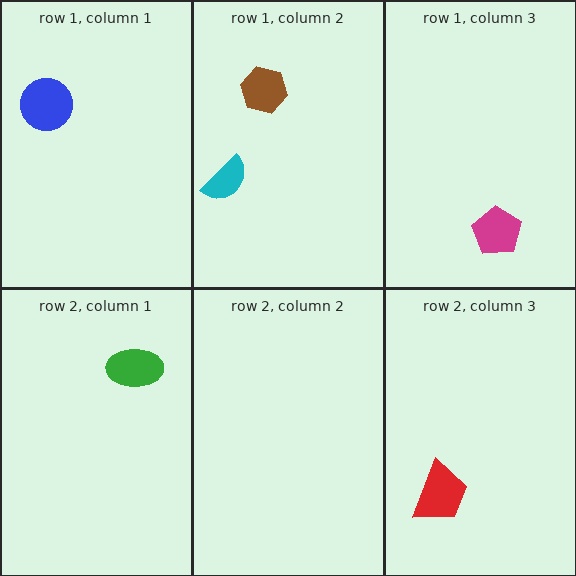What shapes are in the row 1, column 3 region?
The magenta pentagon.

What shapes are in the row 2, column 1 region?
The green ellipse.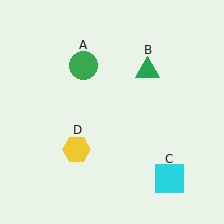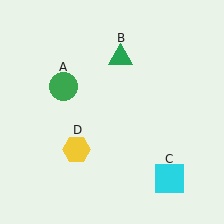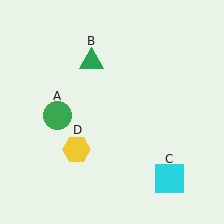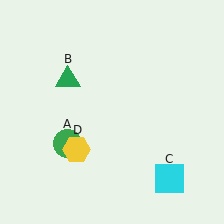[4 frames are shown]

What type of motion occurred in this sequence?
The green circle (object A), green triangle (object B) rotated counterclockwise around the center of the scene.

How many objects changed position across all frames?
2 objects changed position: green circle (object A), green triangle (object B).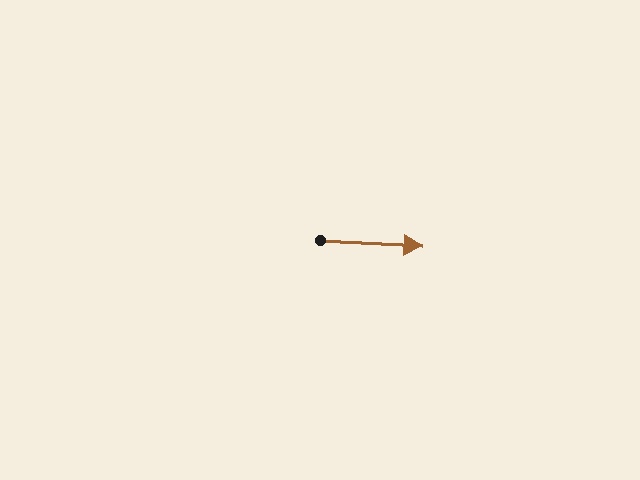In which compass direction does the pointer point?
East.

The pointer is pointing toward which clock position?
Roughly 3 o'clock.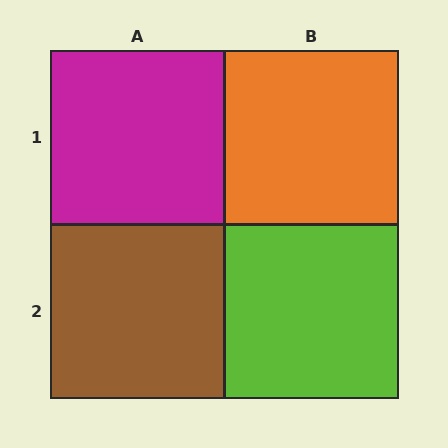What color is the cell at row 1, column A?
Magenta.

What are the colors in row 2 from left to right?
Brown, lime.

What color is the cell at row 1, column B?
Orange.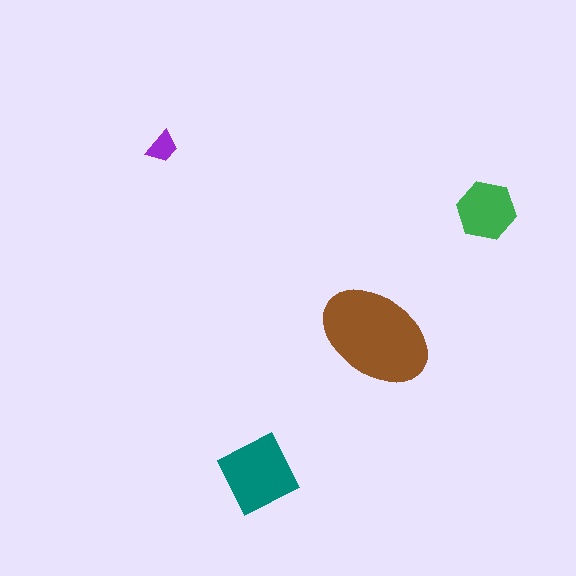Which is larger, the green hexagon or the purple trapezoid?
The green hexagon.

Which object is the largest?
The brown ellipse.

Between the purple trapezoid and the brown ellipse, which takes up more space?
The brown ellipse.